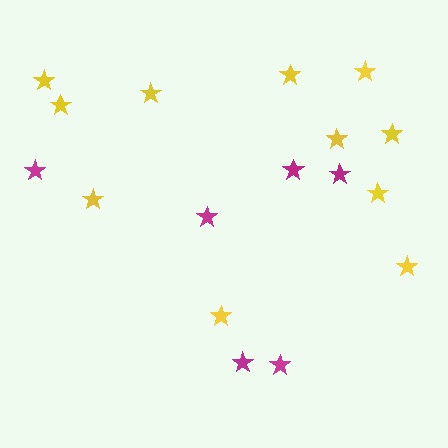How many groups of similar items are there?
There are 2 groups: one group of magenta stars (6) and one group of yellow stars (11).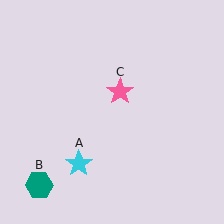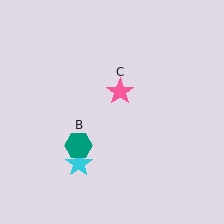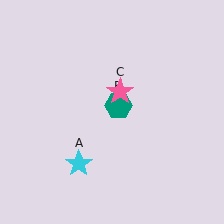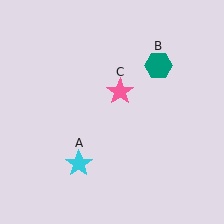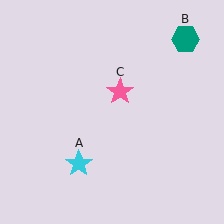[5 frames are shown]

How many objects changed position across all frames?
1 object changed position: teal hexagon (object B).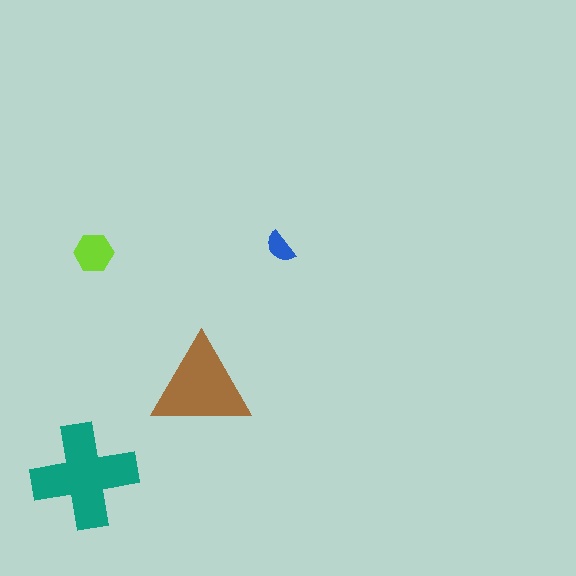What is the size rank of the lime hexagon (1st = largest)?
3rd.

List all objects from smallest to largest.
The blue semicircle, the lime hexagon, the brown triangle, the teal cross.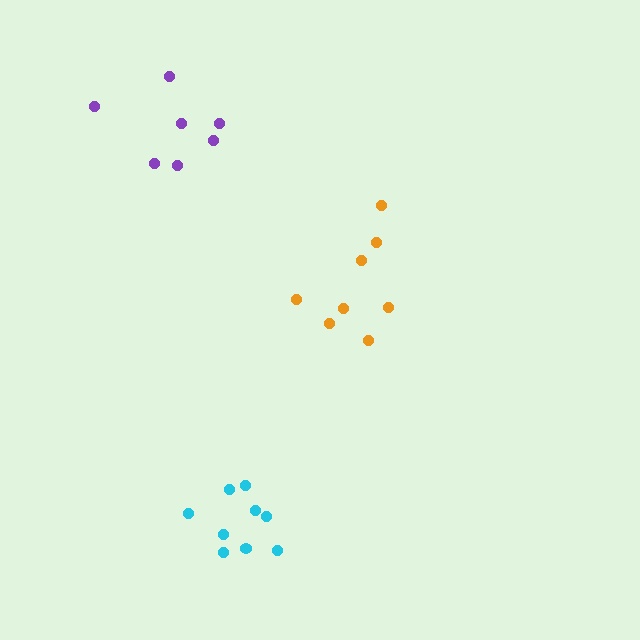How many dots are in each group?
Group 1: 8 dots, Group 2: 9 dots, Group 3: 7 dots (24 total).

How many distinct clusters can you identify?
There are 3 distinct clusters.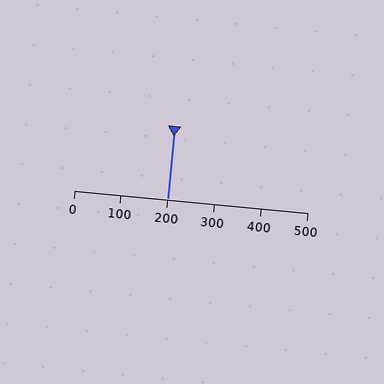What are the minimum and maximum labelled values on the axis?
The axis runs from 0 to 500.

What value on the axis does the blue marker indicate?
The marker indicates approximately 200.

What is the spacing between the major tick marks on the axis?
The major ticks are spaced 100 apart.